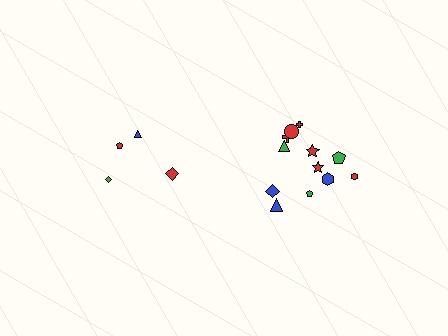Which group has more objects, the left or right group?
The right group.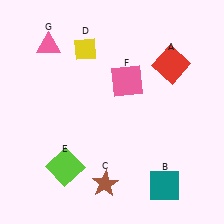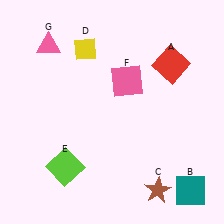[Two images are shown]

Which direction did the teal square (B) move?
The teal square (B) moved right.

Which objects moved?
The objects that moved are: the teal square (B), the brown star (C).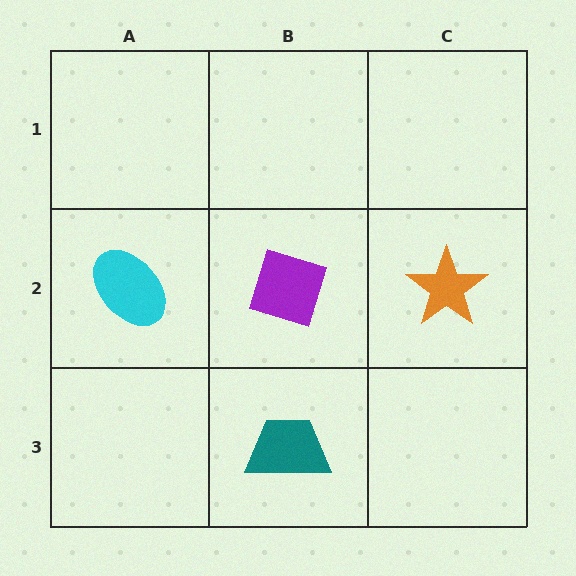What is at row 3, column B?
A teal trapezoid.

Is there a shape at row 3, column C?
No, that cell is empty.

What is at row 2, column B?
A purple diamond.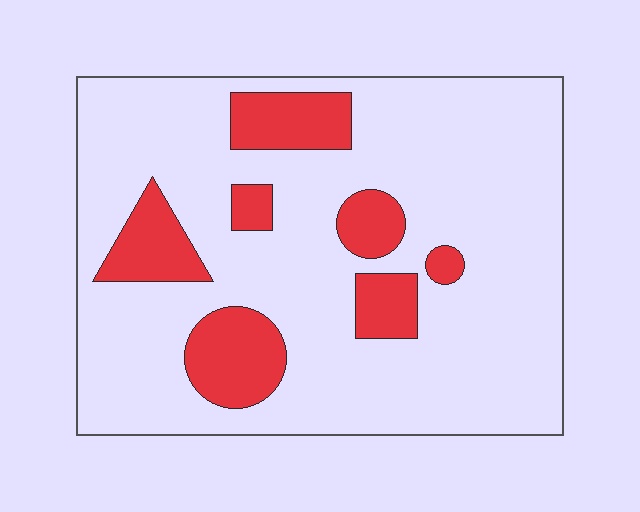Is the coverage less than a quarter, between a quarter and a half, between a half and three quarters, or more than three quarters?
Less than a quarter.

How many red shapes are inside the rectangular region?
7.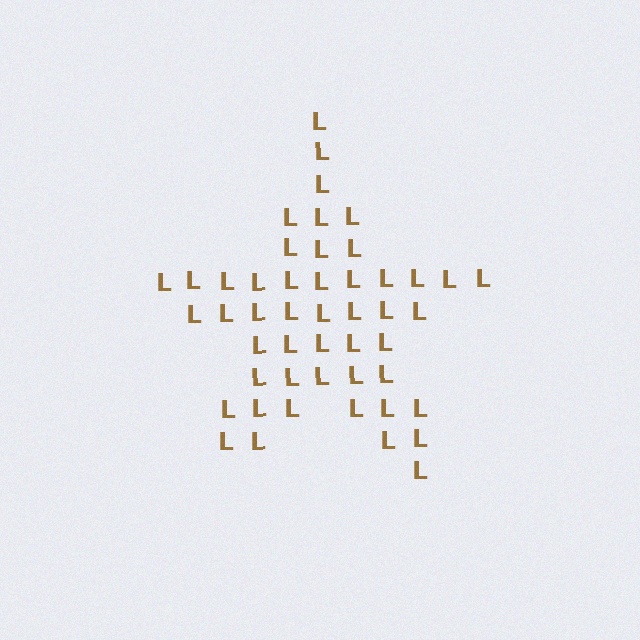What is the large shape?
The large shape is a star.